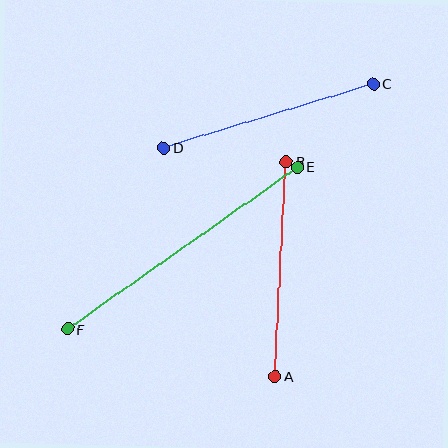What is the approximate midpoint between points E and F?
The midpoint is at approximately (183, 248) pixels.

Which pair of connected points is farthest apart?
Points E and F are farthest apart.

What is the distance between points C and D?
The distance is approximately 219 pixels.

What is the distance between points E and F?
The distance is approximately 281 pixels.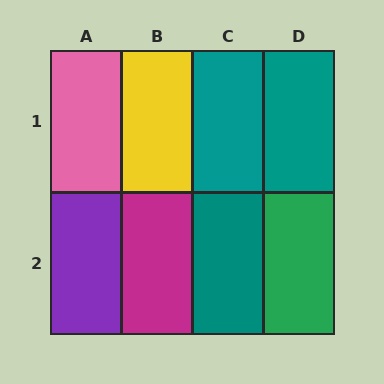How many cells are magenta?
1 cell is magenta.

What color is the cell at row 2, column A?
Purple.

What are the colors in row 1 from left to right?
Pink, yellow, teal, teal.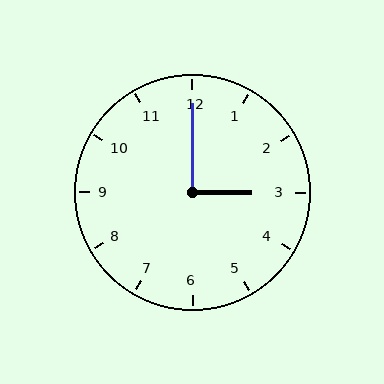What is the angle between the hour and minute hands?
Approximately 90 degrees.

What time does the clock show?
3:00.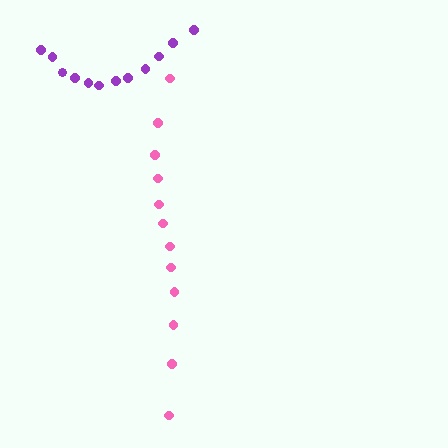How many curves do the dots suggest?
There are 2 distinct paths.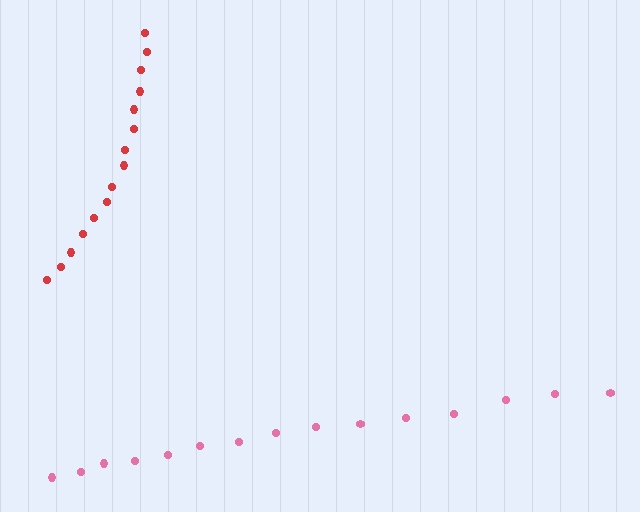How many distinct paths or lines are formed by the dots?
There are 2 distinct paths.